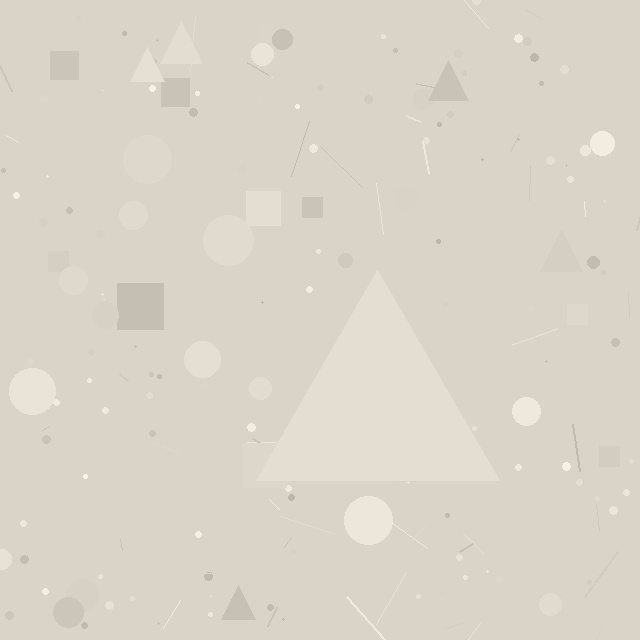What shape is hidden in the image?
A triangle is hidden in the image.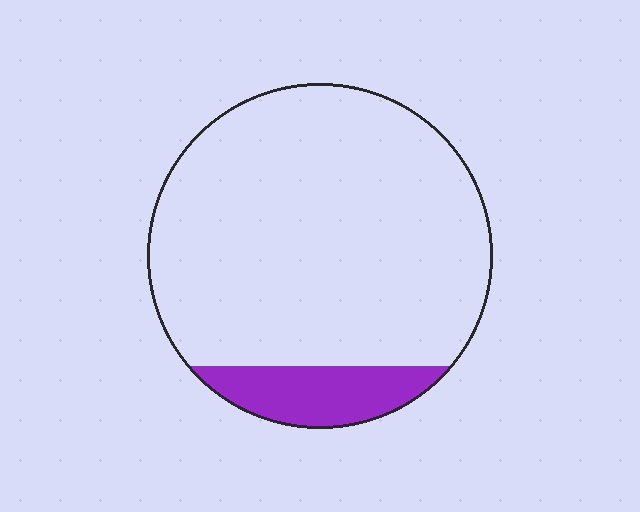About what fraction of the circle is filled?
About one eighth (1/8).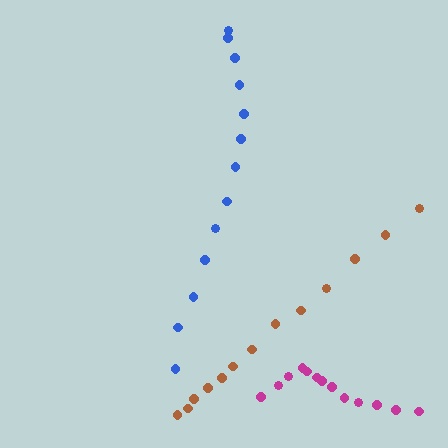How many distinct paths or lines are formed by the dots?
There are 3 distinct paths.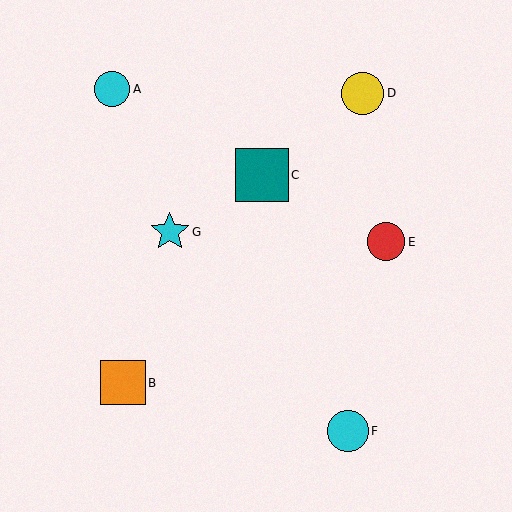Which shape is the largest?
The teal square (labeled C) is the largest.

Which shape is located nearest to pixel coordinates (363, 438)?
The cyan circle (labeled F) at (348, 431) is nearest to that location.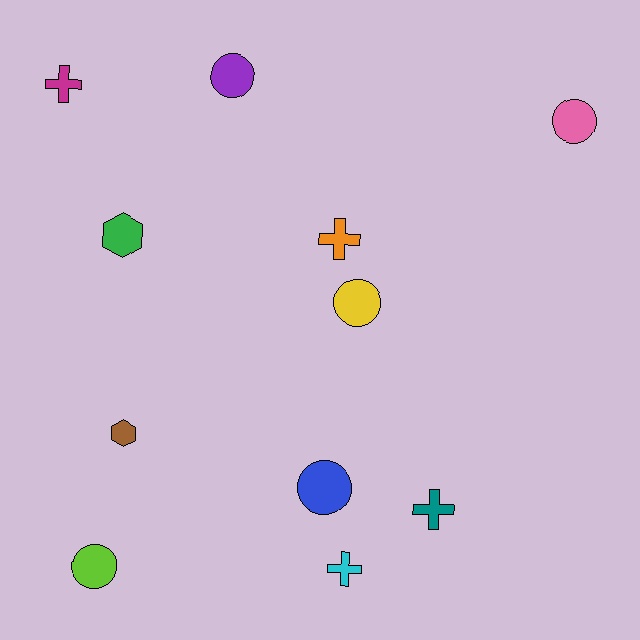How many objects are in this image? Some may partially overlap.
There are 11 objects.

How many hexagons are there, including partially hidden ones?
There are 2 hexagons.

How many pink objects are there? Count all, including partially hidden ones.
There is 1 pink object.